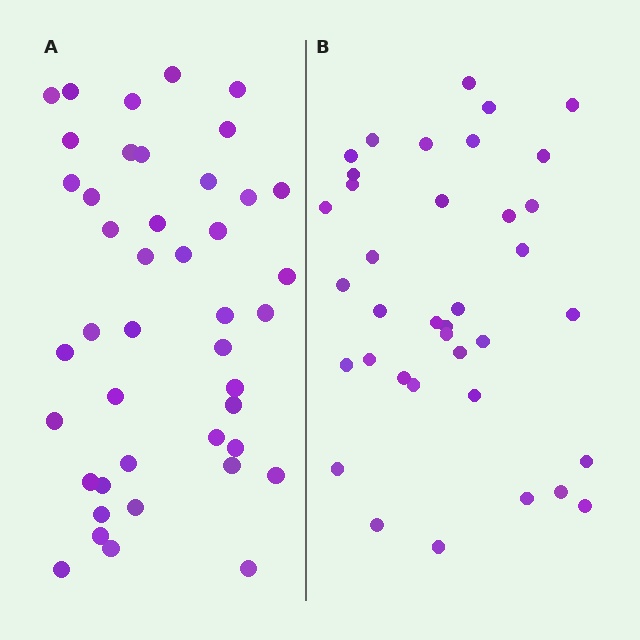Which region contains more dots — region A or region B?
Region A (the left region) has more dots.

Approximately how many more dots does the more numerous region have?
Region A has about 6 more dots than region B.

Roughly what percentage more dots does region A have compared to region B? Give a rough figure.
About 15% more.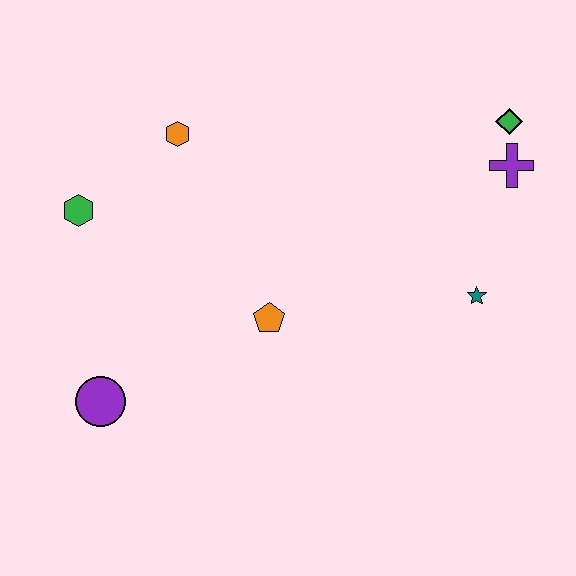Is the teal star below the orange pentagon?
No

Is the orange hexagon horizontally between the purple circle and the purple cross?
Yes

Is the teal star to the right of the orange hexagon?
Yes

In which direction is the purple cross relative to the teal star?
The purple cross is above the teal star.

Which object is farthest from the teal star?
The green hexagon is farthest from the teal star.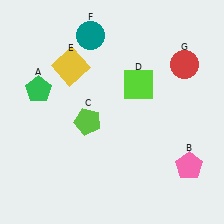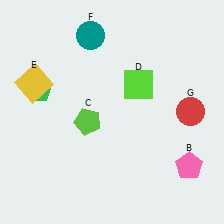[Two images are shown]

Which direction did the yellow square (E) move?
The yellow square (E) moved left.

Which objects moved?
The objects that moved are: the yellow square (E), the red circle (G).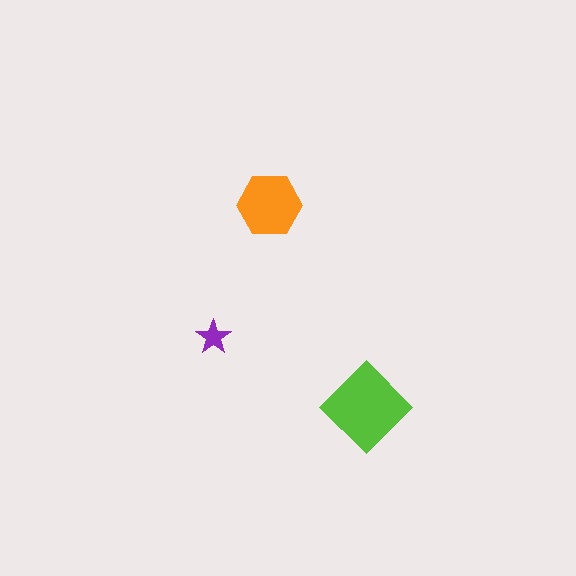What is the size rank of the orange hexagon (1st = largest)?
2nd.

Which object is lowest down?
The lime diamond is bottommost.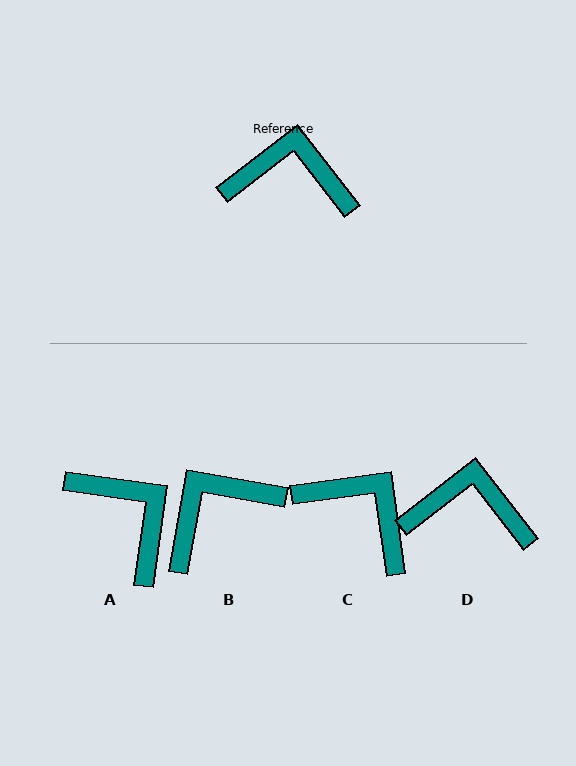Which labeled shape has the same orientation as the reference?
D.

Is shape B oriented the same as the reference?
No, it is off by about 42 degrees.